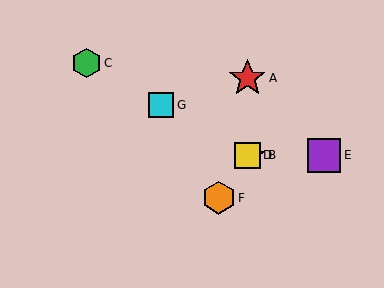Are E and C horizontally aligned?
No, E is at y≈156 and C is at y≈63.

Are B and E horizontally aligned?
Yes, both are at y≈156.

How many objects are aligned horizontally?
3 objects (B, D, E) are aligned horizontally.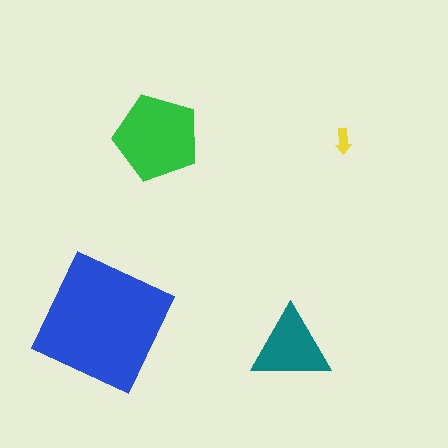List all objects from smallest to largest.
The yellow arrow, the teal triangle, the green pentagon, the blue square.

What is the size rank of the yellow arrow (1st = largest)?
4th.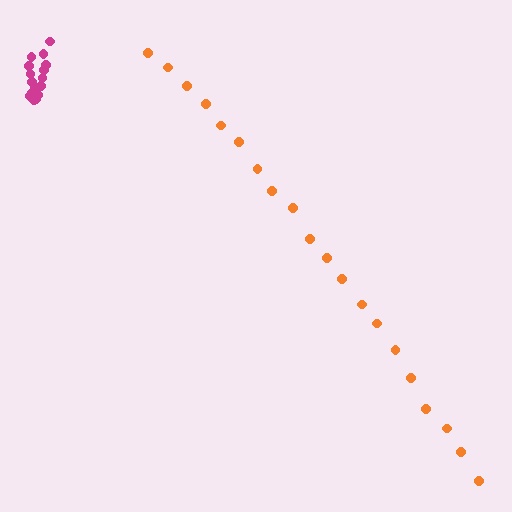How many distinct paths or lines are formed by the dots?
There are 2 distinct paths.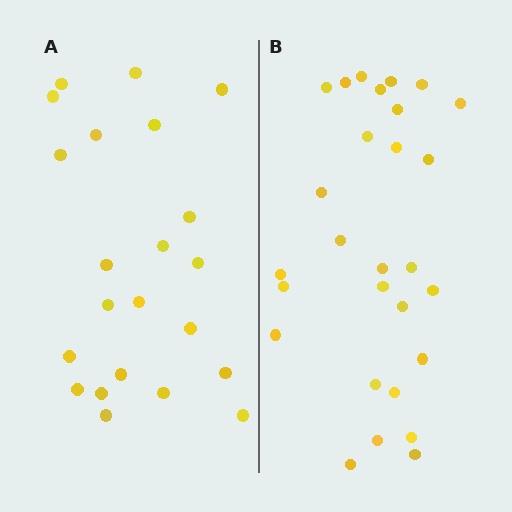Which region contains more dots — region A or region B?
Region B (the right region) has more dots.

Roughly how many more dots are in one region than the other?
Region B has about 6 more dots than region A.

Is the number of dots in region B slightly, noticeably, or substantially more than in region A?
Region B has noticeably more, but not dramatically so. The ratio is roughly 1.3 to 1.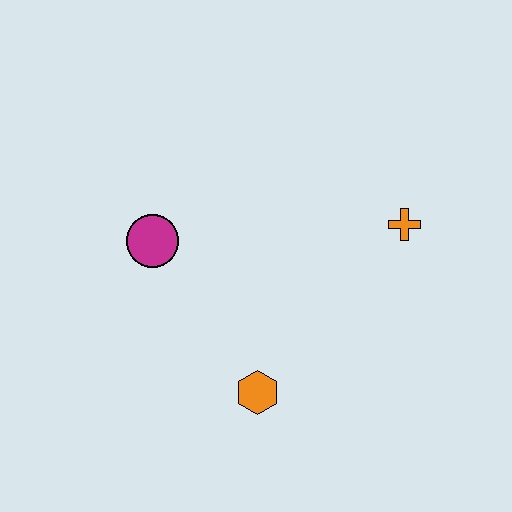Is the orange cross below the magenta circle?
No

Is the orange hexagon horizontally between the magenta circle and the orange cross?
Yes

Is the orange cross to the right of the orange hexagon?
Yes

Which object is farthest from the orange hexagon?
The orange cross is farthest from the orange hexagon.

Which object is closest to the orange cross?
The orange hexagon is closest to the orange cross.